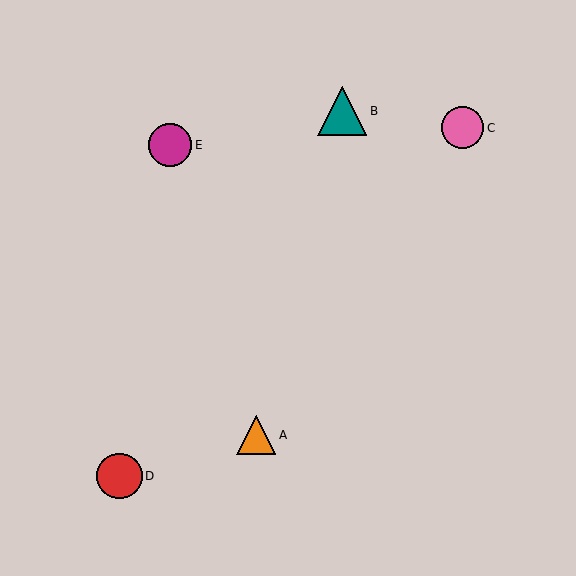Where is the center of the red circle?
The center of the red circle is at (119, 476).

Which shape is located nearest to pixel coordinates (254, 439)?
The orange triangle (labeled A) at (256, 435) is nearest to that location.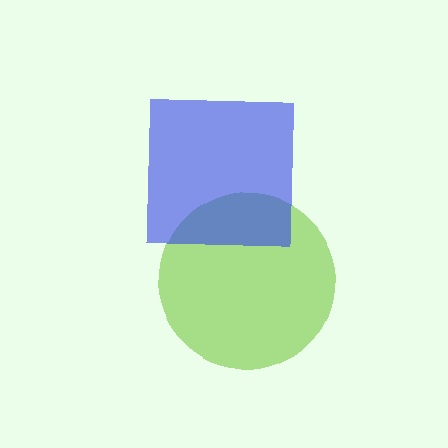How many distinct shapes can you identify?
There are 2 distinct shapes: a lime circle, a blue square.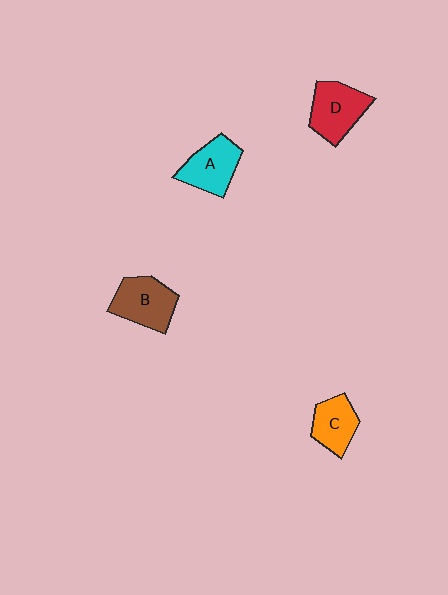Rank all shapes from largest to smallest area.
From largest to smallest: D (red), B (brown), A (cyan), C (orange).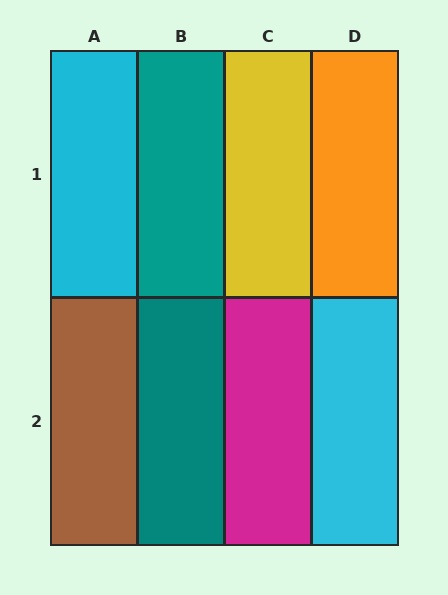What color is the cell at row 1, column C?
Yellow.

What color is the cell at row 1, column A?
Cyan.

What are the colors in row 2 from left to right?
Brown, teal, magenta, cyan.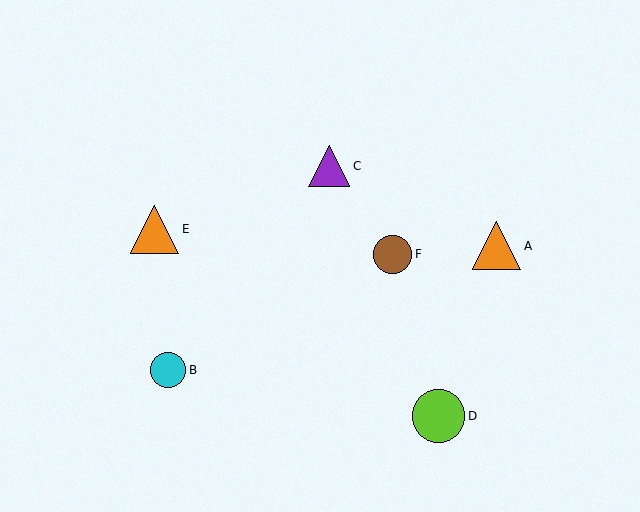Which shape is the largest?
The lime circle (labeled D) is the largest.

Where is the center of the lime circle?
The center of the lime circle is at (438, 416).